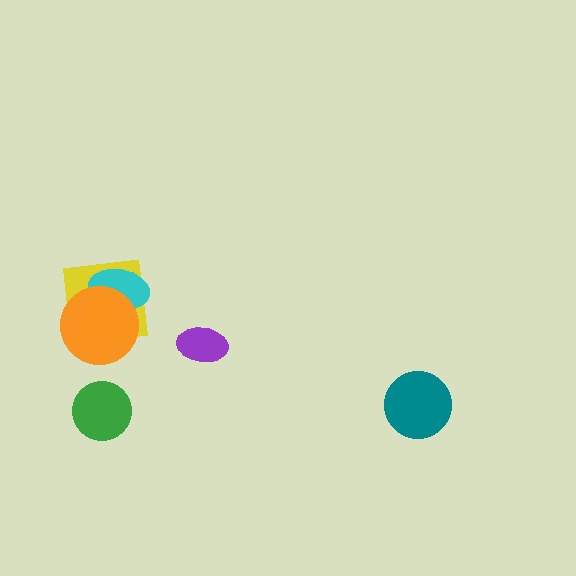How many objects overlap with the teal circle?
0 objects overlap with the teal circle.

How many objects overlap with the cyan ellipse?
2 objects overlap with the cyan ellipse.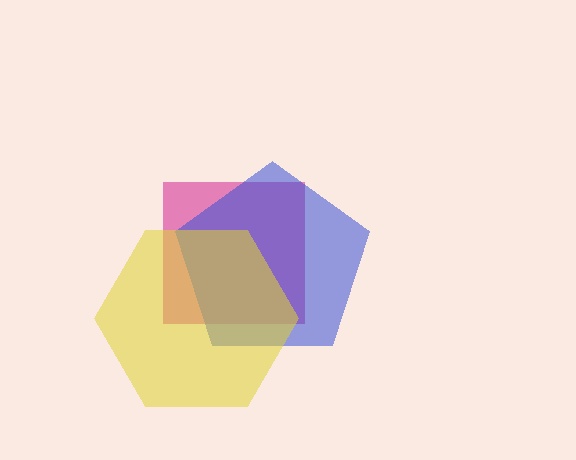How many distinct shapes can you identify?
There are 3 distinct shapes: a magenta square, a blue pentagon, a yellow hexagon.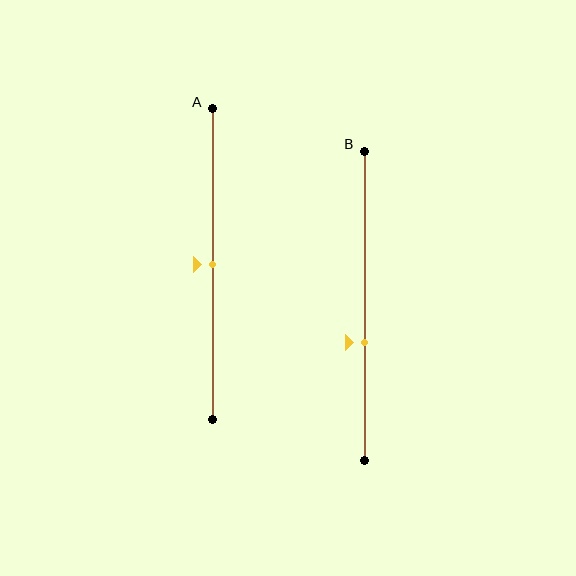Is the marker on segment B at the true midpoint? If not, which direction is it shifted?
No, the marker on segment B is shifted downward by about 12% of the segment length.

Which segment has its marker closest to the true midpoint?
Segment A has its marker closest to the true midpoint.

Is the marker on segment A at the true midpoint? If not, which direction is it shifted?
Yes, the marker on segment A is at the true midpoint.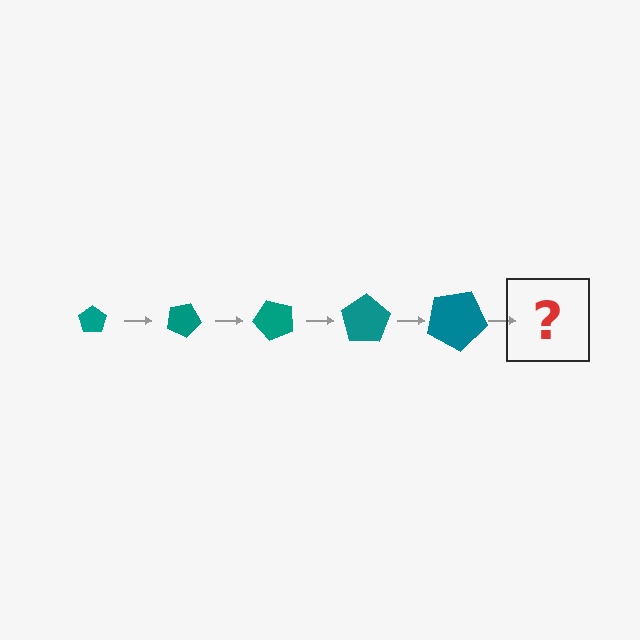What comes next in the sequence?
The next element should be a pentagon, larger than the previous one and rotated 125 degrees from the start.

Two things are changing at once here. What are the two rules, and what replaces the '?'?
The two rules are that the pentagon grows larger each step and it rotates 25 degrees each step. The '?' should be a pentagon, larger than the previous one and rotated 125 degrees from the start.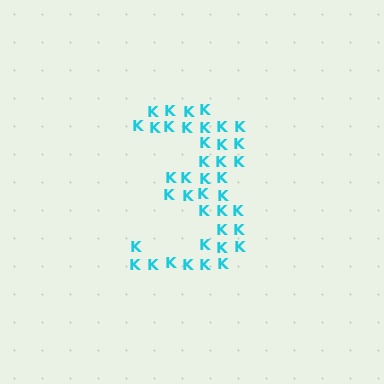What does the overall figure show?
The overall figure shows the digit 3.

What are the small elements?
The small elements are letter K's.